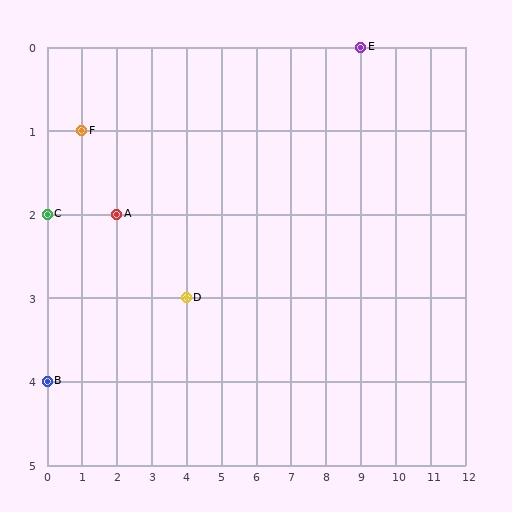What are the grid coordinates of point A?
Point A is at grid coordinates (2, 2).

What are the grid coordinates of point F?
Point F is at grid coordinates (1, 1).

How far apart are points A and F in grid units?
Points A and F are 1 column and 1 row apart (about 1.4 grid units diagonally).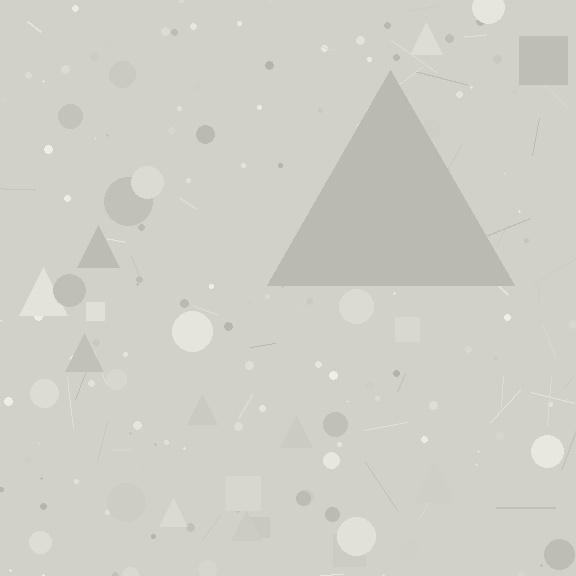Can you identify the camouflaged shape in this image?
The camouflaged shape is a triangle.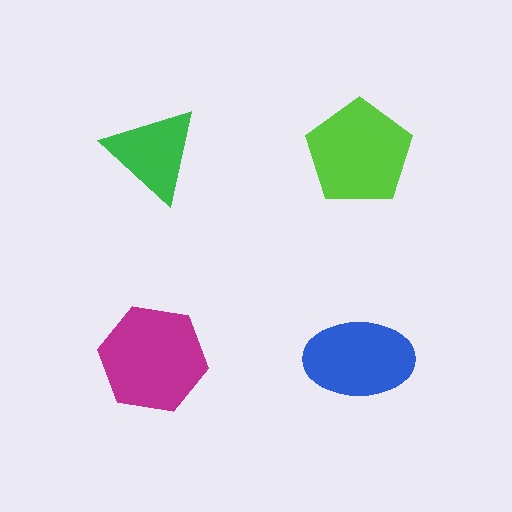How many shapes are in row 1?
2 shapes.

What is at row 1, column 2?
A lime pentagon.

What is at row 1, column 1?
A green triangle.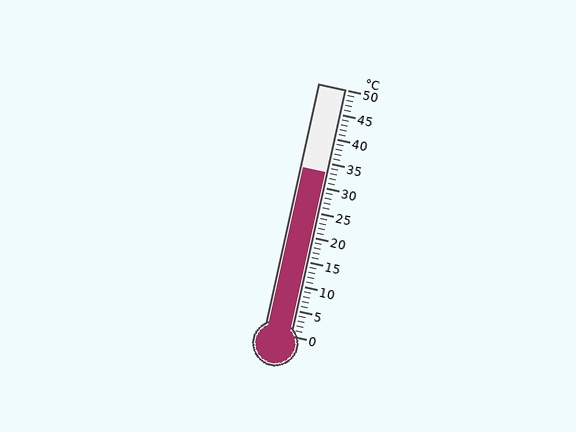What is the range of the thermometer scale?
The thermometer scale ranges from 0°C to 50°C.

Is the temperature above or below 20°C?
The temperature is above 20°C.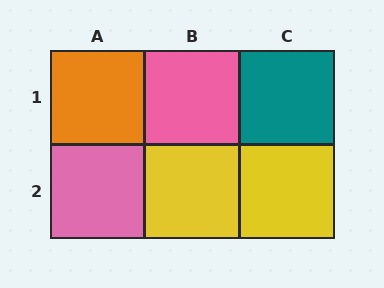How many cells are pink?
2 cells are pink.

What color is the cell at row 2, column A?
Pink.